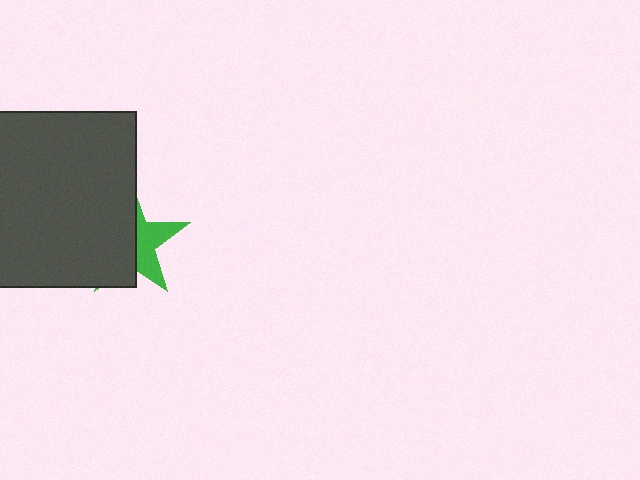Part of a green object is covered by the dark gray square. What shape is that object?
It is a star.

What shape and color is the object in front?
The object in front is a dark gray square.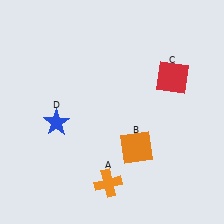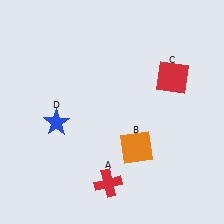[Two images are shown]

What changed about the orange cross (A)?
In Image 1, A is orange. In Image 2, it changed to red.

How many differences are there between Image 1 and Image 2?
There is 1 difference between the two images.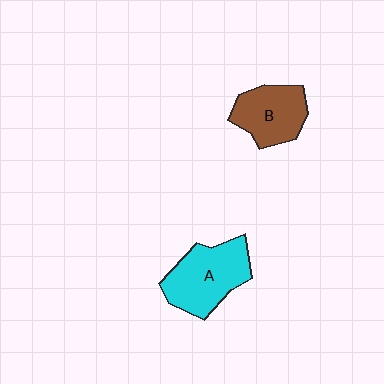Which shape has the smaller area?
Shape B (brown).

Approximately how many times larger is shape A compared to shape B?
Approximately 1.3 times.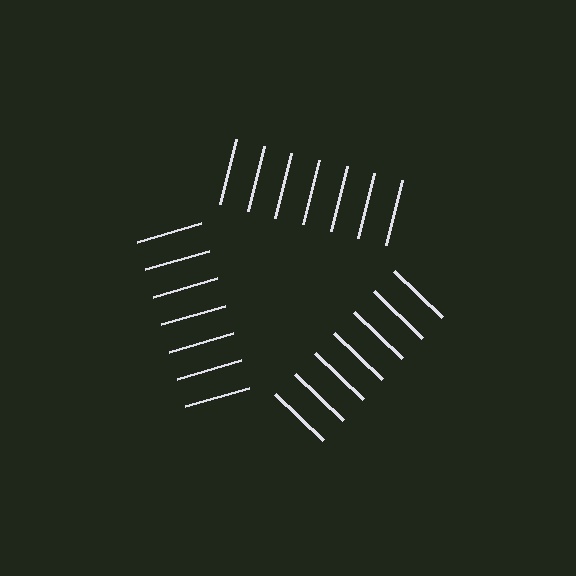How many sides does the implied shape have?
3 sides — the line-ends trace a triangle.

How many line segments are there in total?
21 — 7 along each of the 3 edges.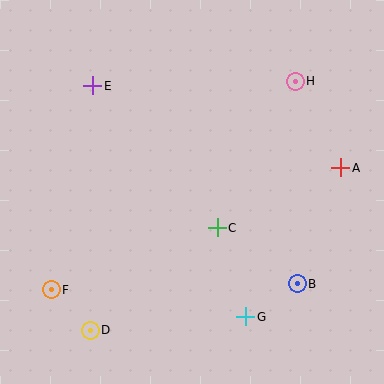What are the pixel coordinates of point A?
Point A is at (341, 168).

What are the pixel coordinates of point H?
Point H is at (295, 81).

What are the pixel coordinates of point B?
Point B is at (297, 284).